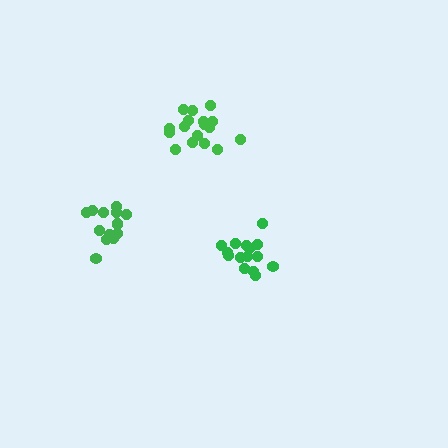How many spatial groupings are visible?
There are 3 spatial groupings.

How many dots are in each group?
Group 1: 15 dots, Group 2: 14 dots, Group 3: 18 dots (47 total).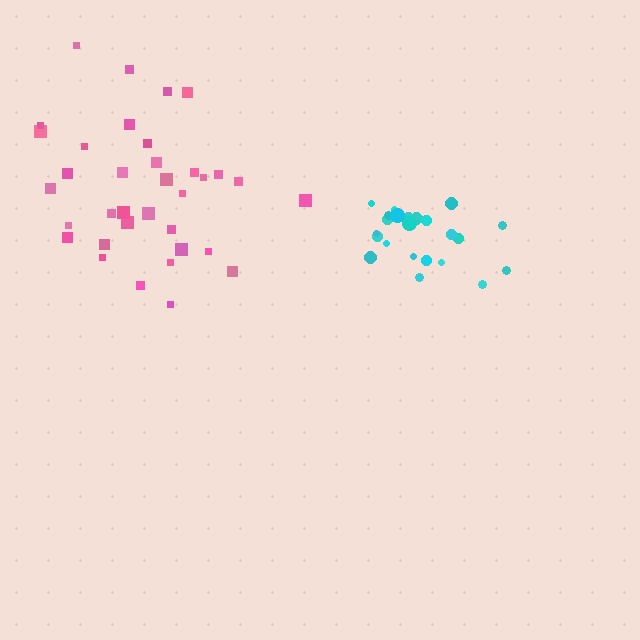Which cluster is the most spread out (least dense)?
Pink.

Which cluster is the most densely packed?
Cyan.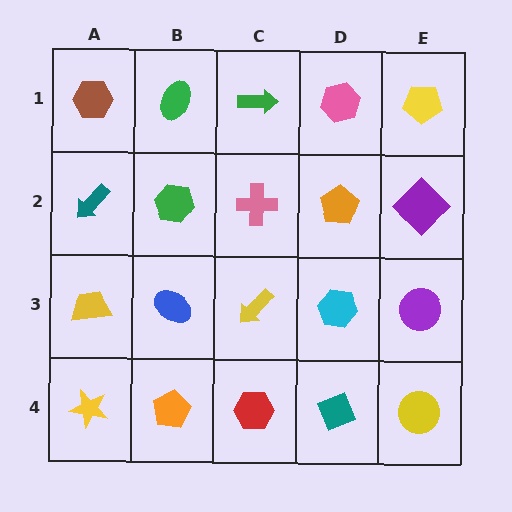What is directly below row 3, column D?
A teal diamond.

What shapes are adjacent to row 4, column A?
A yellow trapezoid (row 3, column A), an orange pentagon (row 4, column B).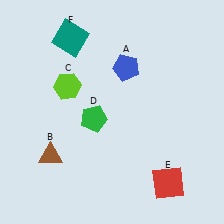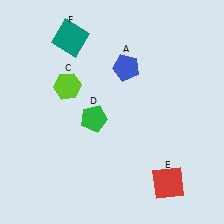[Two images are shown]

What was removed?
The brown triangle (B) was removed in Image 2.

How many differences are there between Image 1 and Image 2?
There is 1 difference between the two images.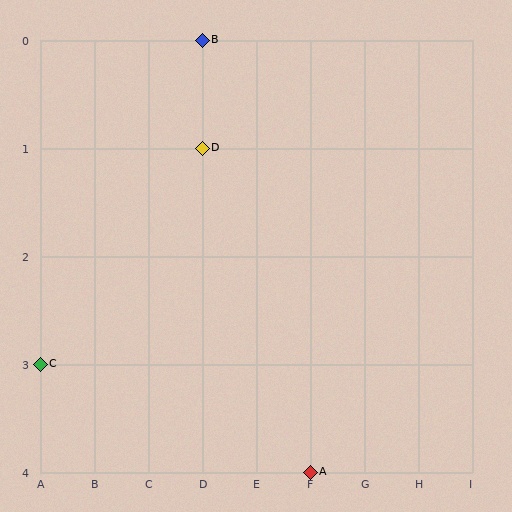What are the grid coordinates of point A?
Point A is at grid coordinates (F, 4).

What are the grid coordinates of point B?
Point B is at grid coordinates (D, 0).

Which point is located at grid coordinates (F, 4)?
Point A is at (F, 4).